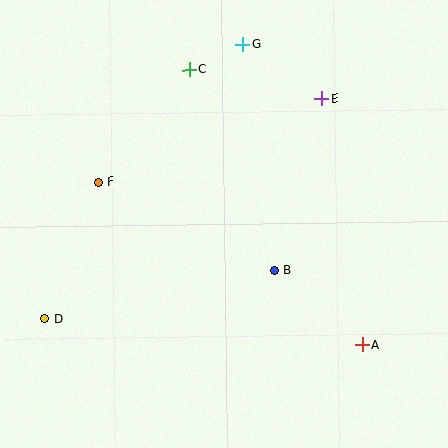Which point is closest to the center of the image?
Point B at (274, 271) is closest to the center.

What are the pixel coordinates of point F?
Point F is at (99, 182).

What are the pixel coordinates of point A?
Point A is at (362, 345).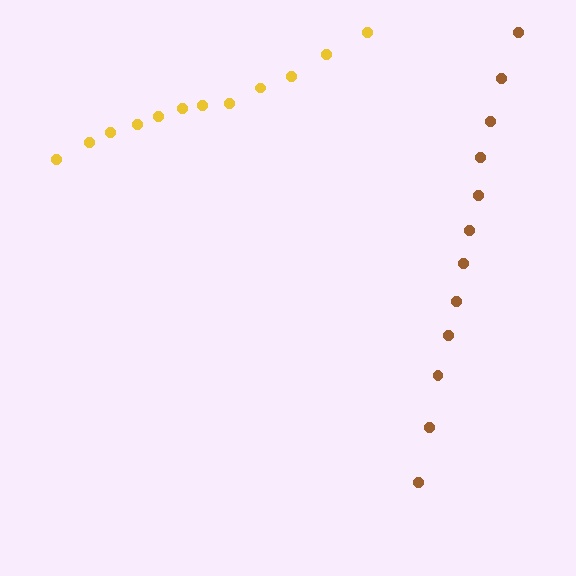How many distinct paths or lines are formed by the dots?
There are 2 distinct paths.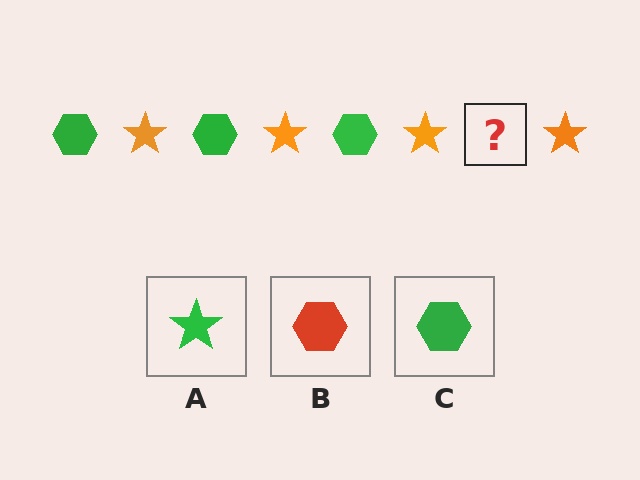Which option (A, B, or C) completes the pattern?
C.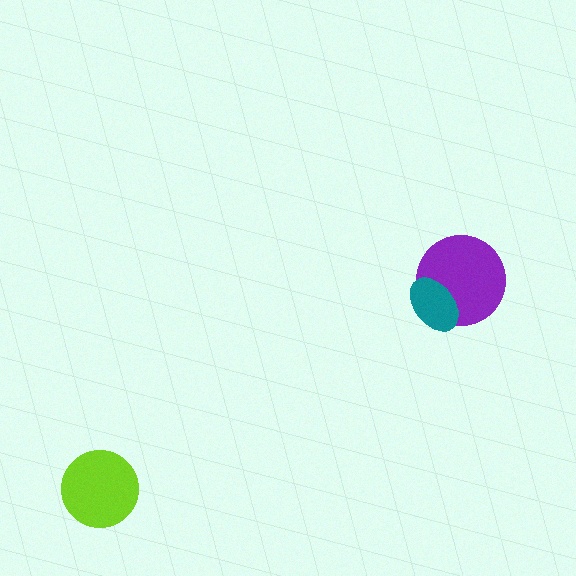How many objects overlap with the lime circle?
0 objects overlap with the lime circle.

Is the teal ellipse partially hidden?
No, no other shape covers it.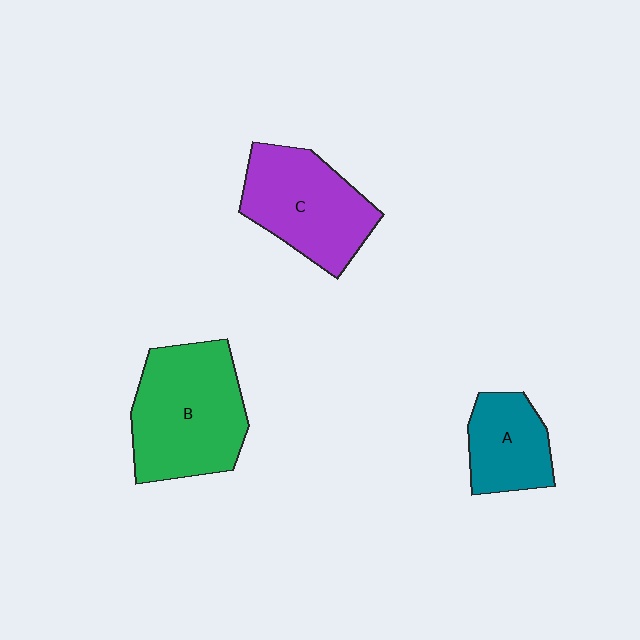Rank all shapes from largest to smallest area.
From largest to smallest: B (green), C (purple), A (teal).